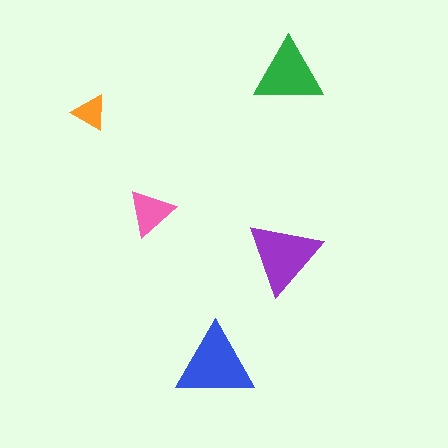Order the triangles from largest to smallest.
the blue one, the purple one, the green one, the pink one, the orange one.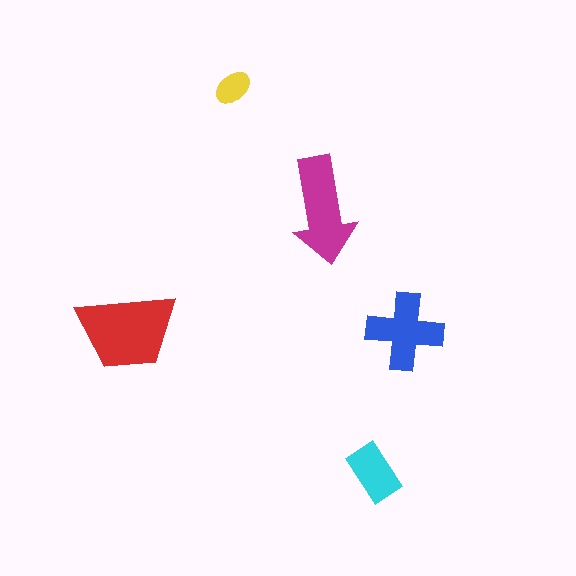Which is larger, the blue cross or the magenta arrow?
The magenta arrow.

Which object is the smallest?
The yellow ellipse.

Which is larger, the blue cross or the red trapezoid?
The red trapezoid.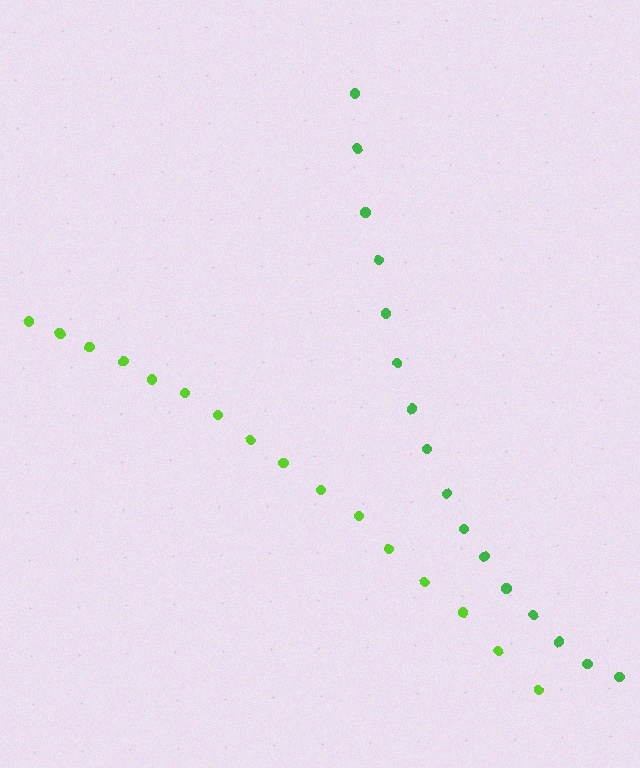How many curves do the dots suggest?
There are 2 distinct paths.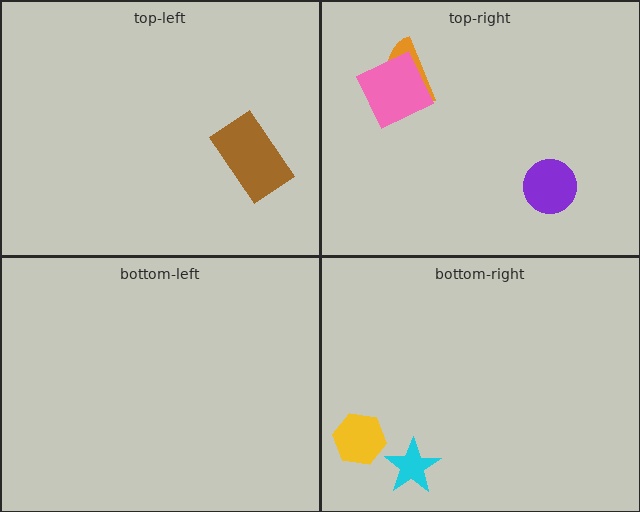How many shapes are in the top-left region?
1.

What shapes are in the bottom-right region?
The yellow hexagon, the cyan star.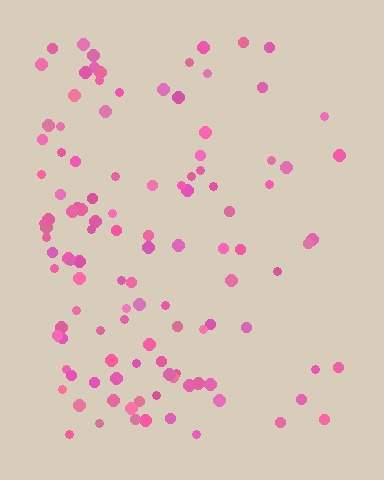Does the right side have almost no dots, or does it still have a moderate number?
Still a moderate number, just noticeably fewer than the left.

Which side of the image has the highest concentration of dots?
The left.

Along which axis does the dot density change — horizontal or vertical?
Horizontal.